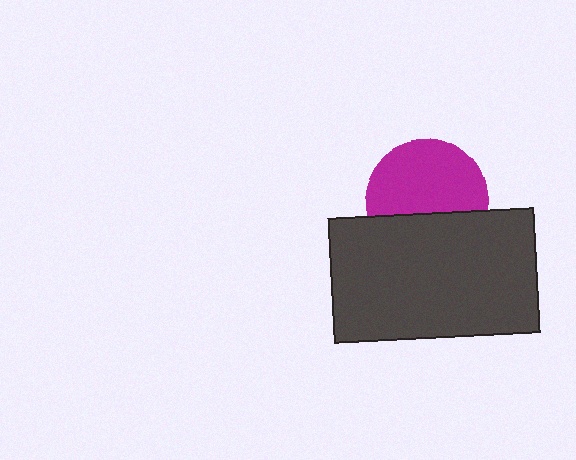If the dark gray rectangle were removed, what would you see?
You would see the complete magenta circle.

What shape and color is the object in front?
The object in front is a dark gray rectangle.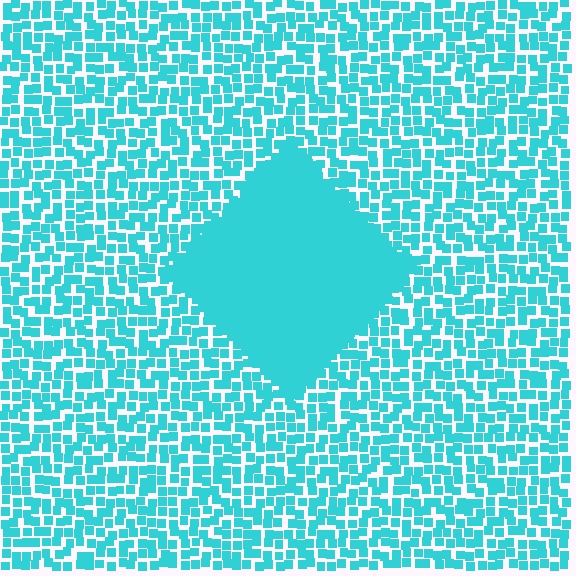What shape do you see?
I see a diamond.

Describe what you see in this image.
The image contains small cyan elements arranged at two different densities. A diamond-shaped region is visible where the elements are more densely packed than the surrounding area.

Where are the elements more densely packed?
The elements are more densely packed inside the diamond boundary.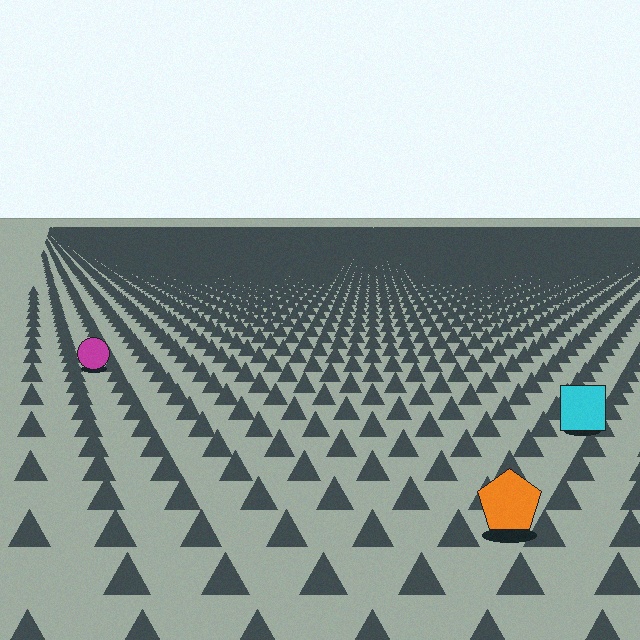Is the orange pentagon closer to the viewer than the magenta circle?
Yes. The orange pentagon is closer — you can tell from the texture gradient: the ground texture is coarser near it.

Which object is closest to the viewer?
The orange pentagon is closest. The texture marks near it are larger and more spread out.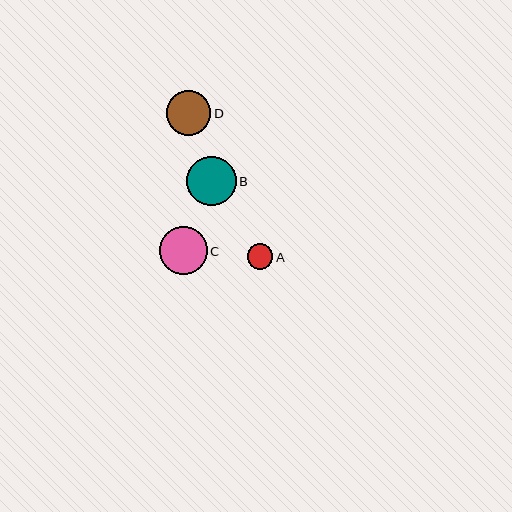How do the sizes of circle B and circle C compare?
Circle B and circle C are approximately the same size.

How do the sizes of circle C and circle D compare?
Circle C and circle D are approximately the same size.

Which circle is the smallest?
Circle A is the smallest with a size of approximately 26 pixels.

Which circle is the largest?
Circle B is the largest with a size of approximately 49 pixels.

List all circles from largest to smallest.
From largest to smallest: B, C, D, A.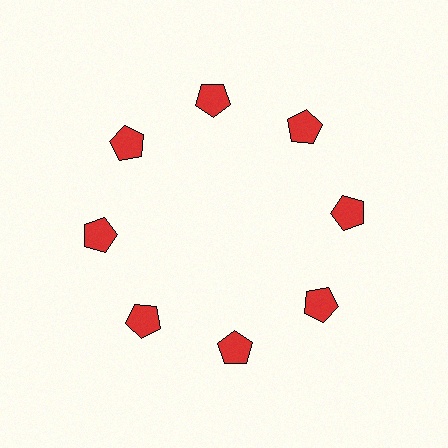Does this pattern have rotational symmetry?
Yes, this pattern has 8-fold rotational symmetry. It looks the same after rotating 45 degrees around the center.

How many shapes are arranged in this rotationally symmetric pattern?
There are 8 shapes, arranged in 8 groups of 1.